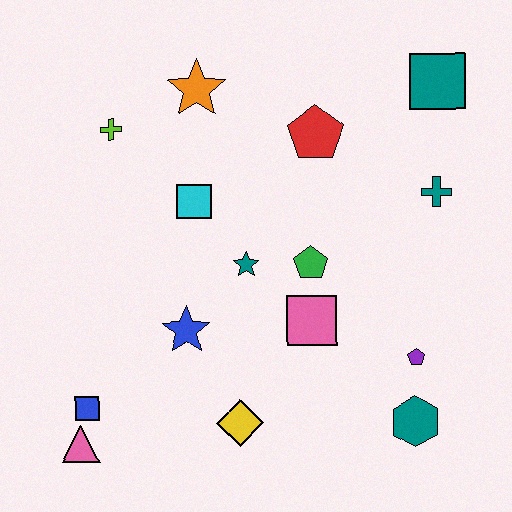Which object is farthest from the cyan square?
The teal hexagon is farthest from the cyan square.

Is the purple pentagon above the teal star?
No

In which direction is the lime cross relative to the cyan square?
The lime cross is to the left of the cyan square.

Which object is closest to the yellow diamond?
The blue star is closest to the yellow diamond.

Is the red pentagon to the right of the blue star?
Yes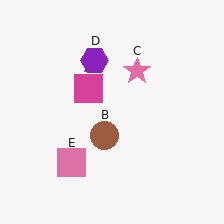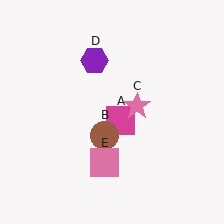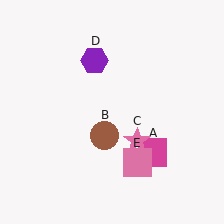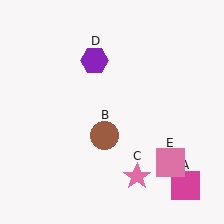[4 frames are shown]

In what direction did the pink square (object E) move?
The pink square (object E) moved right.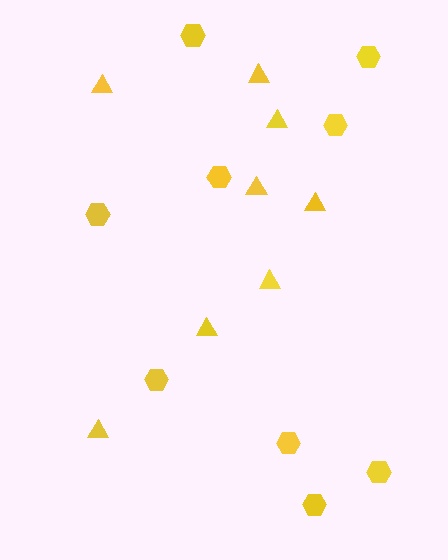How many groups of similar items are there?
There are 2 groups: one group of triangles (8) and one group of hexagons (9).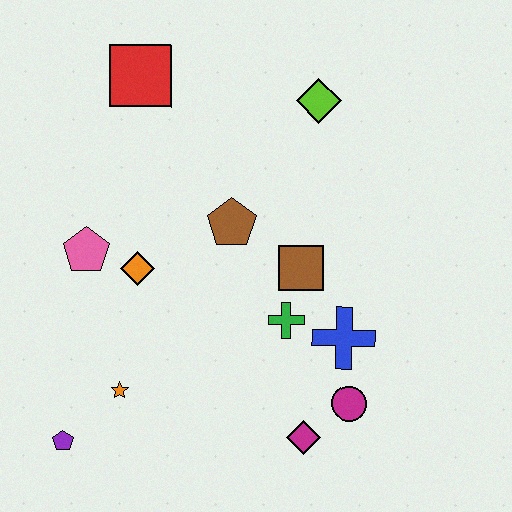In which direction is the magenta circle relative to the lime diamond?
The magenta circle is below the lime diamond.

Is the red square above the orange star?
Yes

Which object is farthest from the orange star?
The lime diamond is farthest from the orange star.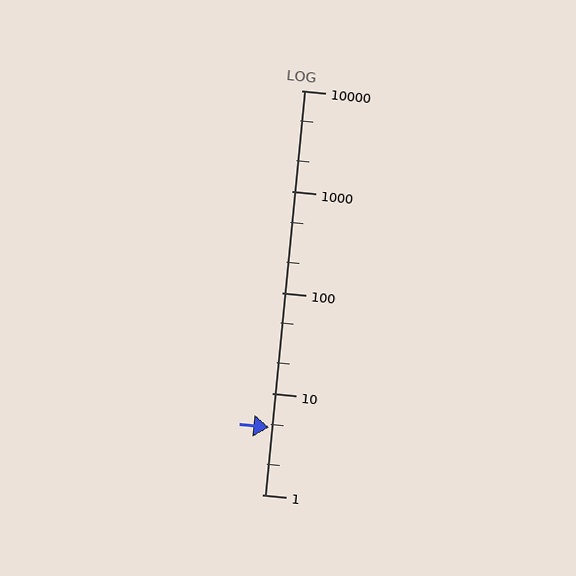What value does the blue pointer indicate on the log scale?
The pointer indicates approximately 4.6.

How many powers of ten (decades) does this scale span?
The scale spans 4 decades, from 1 to 10000.